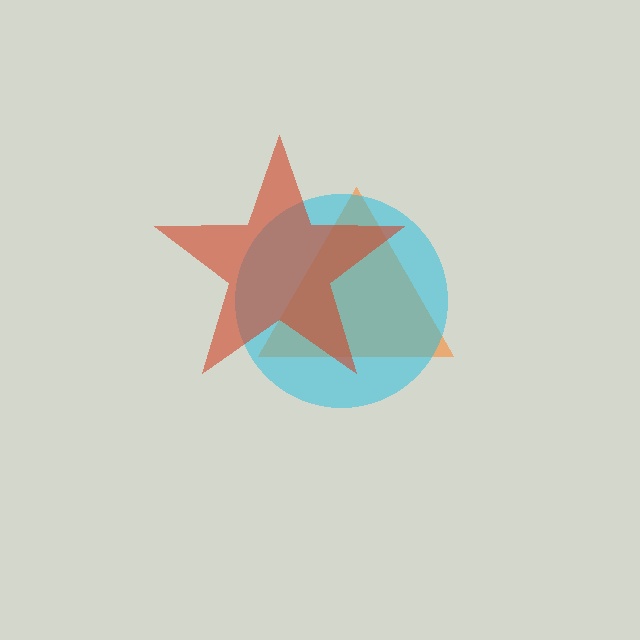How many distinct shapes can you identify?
There are 3 distinct shapes: an orange triangle, a cyan circle, a red star.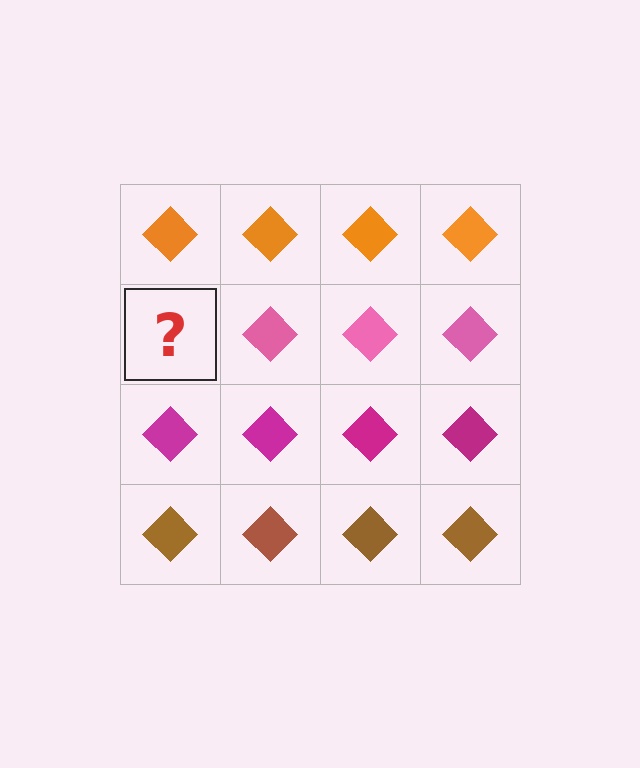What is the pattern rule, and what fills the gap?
The rule is that each row has a consistent color. The gap should be filled with a pink diamond.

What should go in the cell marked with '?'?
The missing cell should contain a pink diamond.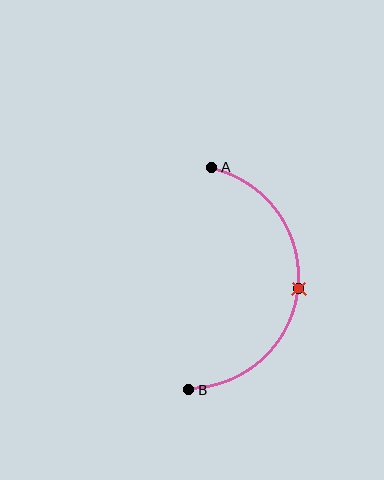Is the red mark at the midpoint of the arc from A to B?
Yes. The red mark lies on the arc at equal arc-length from both A and B — it is the arc midpoint.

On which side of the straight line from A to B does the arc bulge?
The arc bulges to the right of the straight line connecting A and B.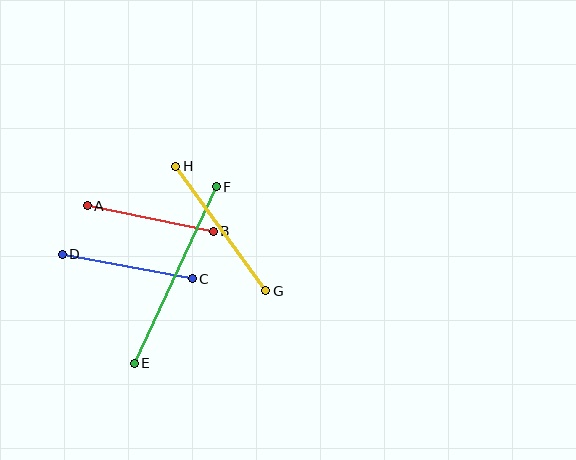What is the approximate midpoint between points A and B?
The midpoint is at approximately (150, 219) pixels.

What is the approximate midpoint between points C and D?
The midpoint is at approximately (127, 266) pixels.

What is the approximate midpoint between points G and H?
The midpoint is at approximately (221, 229) pixels.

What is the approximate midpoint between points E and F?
The midpoint is at approximately (175, 275) pixels.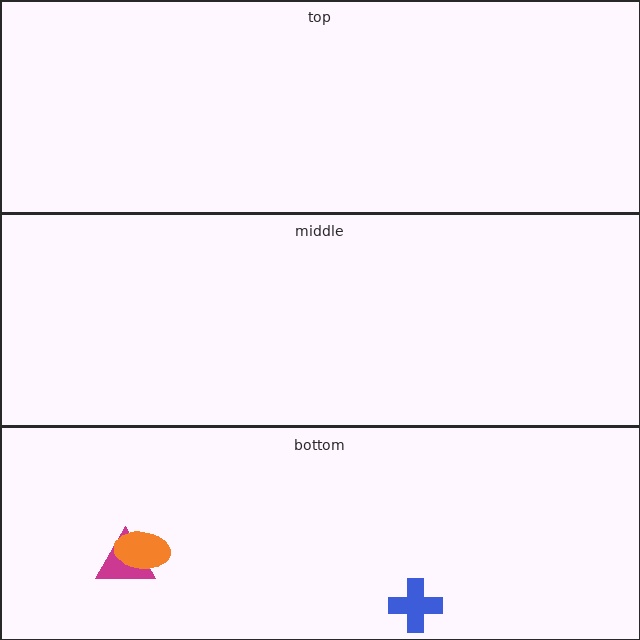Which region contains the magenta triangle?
The bottom region.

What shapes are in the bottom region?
The magenta triangle, the blue cross, the orange ellipse.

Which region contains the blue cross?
The bottom region.